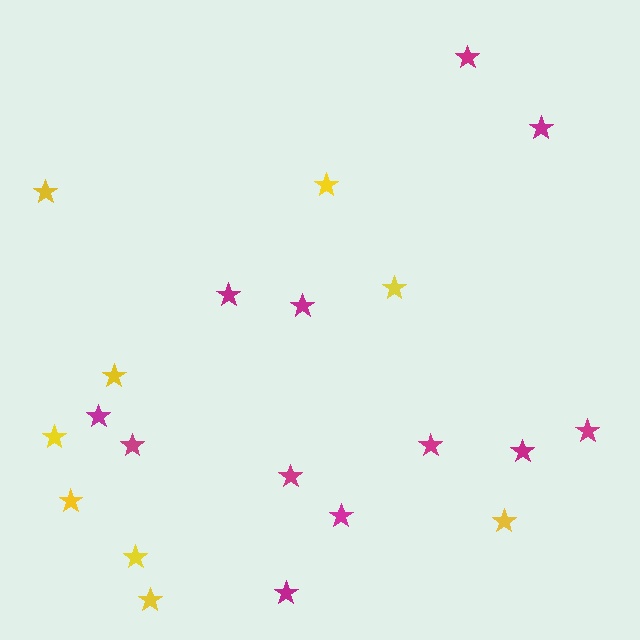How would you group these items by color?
There are 2 groups: one group of yellow stars (9) and one group of magenta stars (12).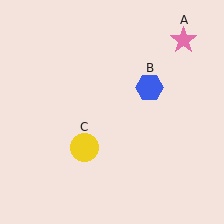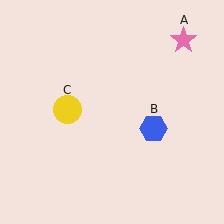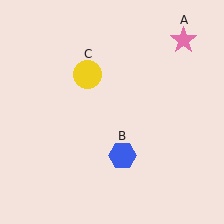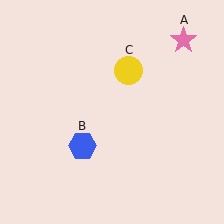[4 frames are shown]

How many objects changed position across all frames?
2 objects changed position: blue hexagon (object B), yellow circle (object C).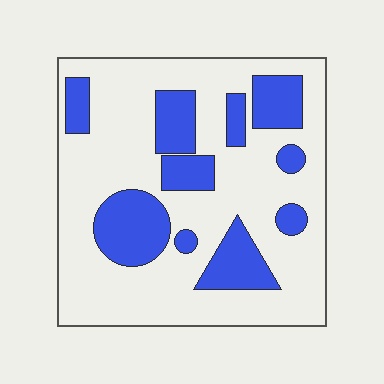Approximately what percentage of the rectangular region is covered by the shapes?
Approximately 25%.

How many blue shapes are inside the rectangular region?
10.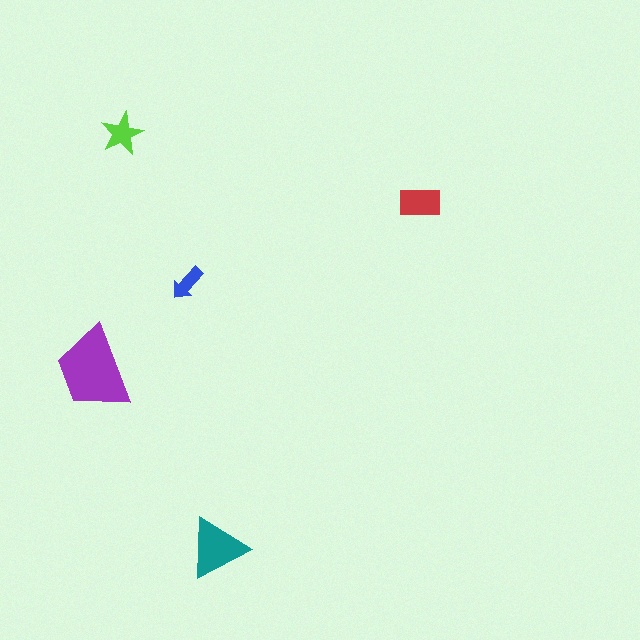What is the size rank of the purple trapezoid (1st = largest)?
1st.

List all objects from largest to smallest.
The purple trapezoid, the teal triangle, the red rectangle, the lime star, the blue arrow.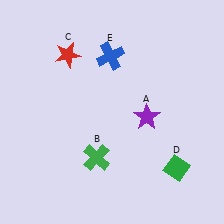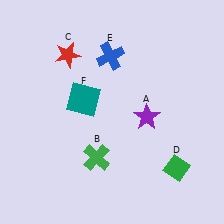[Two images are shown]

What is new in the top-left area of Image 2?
A teal square (F) was added in the top-left area of Image 2.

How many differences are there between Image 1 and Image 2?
There is 1 difference between the two images.